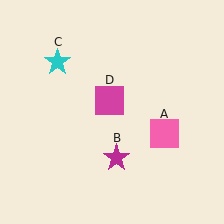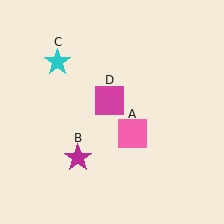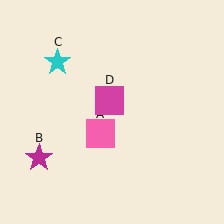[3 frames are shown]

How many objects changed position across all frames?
2 objects changed position: pink square (object A), magenta star (object B).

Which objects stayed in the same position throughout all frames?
Cyan star (object C) and magenta square (object D) remained stationary.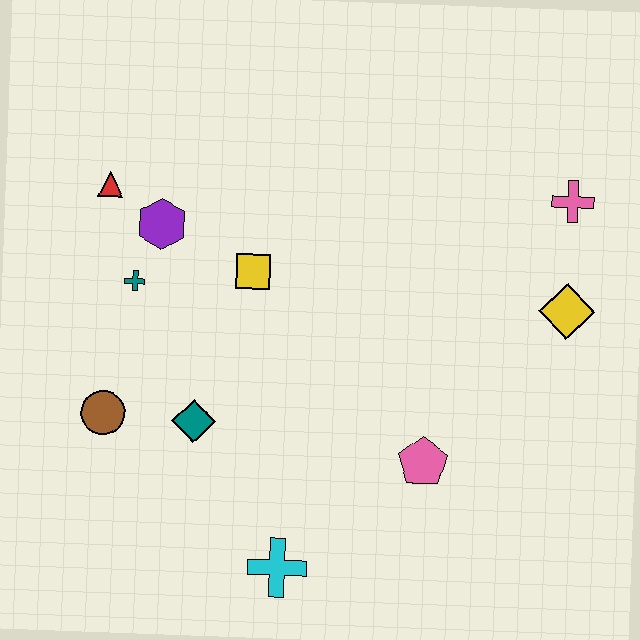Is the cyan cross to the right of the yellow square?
Yes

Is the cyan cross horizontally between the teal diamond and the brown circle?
No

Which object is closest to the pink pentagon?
The cyan cross is closest to the pink pentagon.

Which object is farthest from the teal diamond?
The pink cross is farthest from the teal diamond.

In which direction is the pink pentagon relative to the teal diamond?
The pink pentagon is to the right of the teal diamond.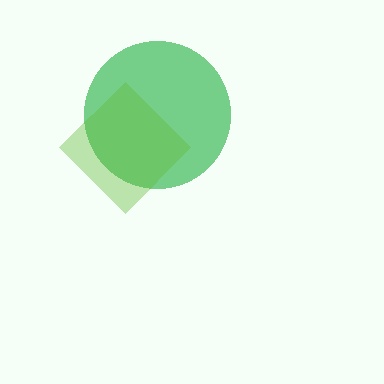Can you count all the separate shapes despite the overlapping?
Yes, there are 2 separate shapes.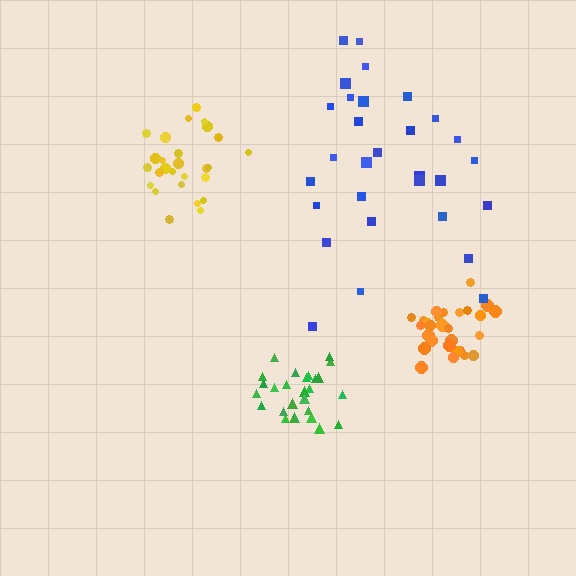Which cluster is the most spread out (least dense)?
Blue.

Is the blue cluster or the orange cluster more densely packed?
Orange.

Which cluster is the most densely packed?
Orange.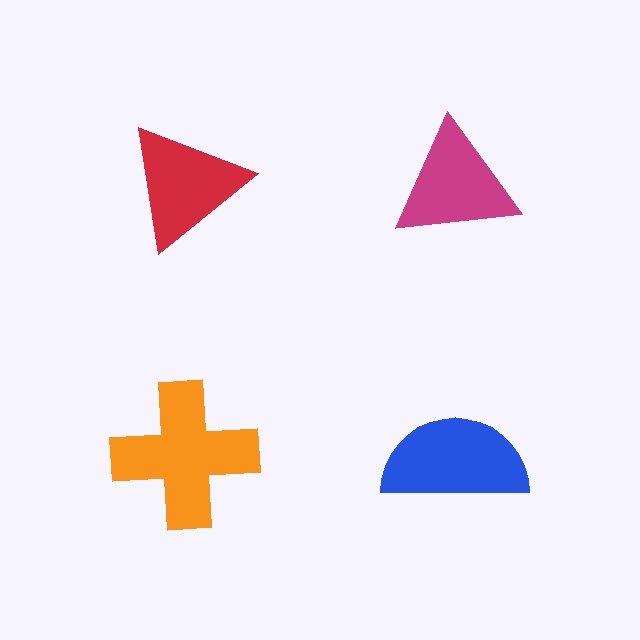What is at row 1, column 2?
A magenta triangle.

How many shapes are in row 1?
2 shapes.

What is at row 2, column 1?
An orange cross.